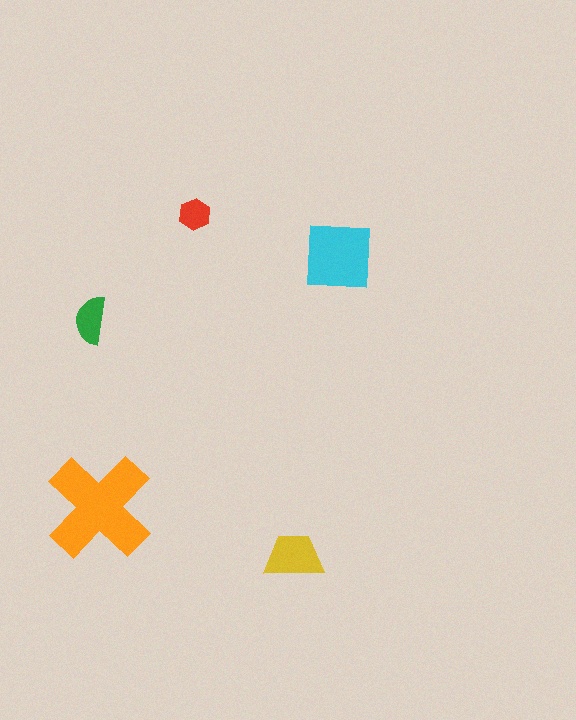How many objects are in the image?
There are 5 objects in the image.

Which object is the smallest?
The red hexagon.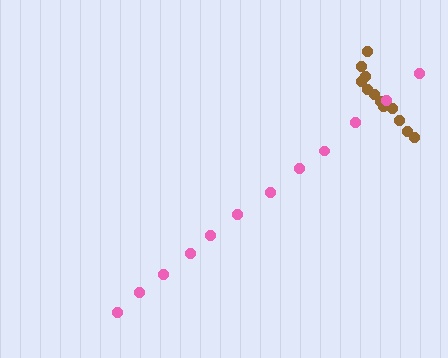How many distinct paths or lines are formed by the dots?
There are 2 distinct paths.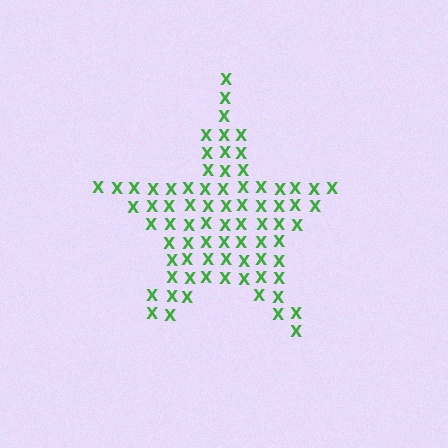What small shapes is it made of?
It is made of small letter X's.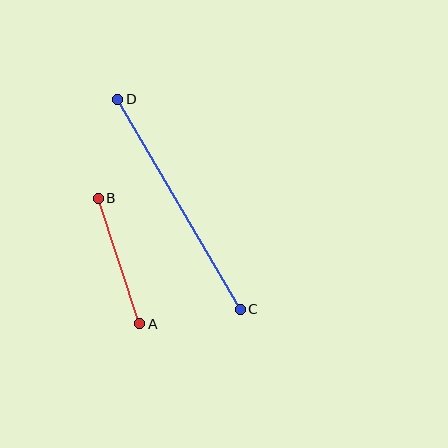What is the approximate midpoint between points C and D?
The midpoint is at approximately (179, 204) pixels.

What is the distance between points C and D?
The distance is approximately 243 pixels.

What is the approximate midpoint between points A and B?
The midpoint is at approximately (119, 261) pixels.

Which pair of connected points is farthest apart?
Points C and D are farthest apart.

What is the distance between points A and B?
The distance is approximately 132 pixels.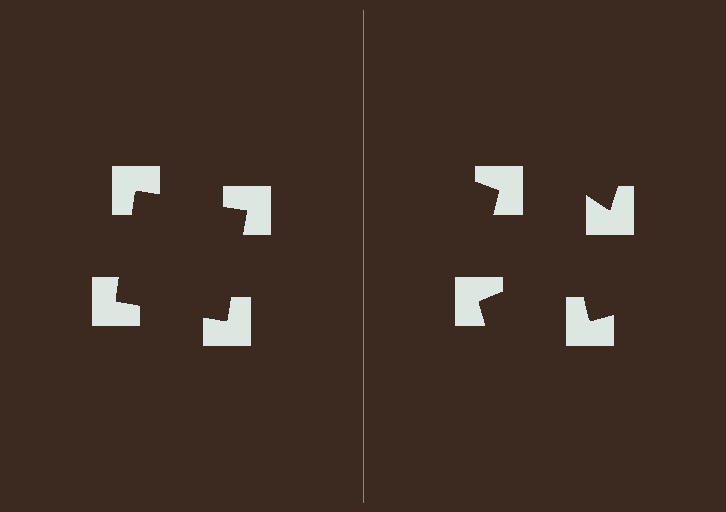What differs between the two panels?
The notched squares are positioned identically on both sides; only the wedge orientations differ. On the left they align to a square; on the right they are misaligned.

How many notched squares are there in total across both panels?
8 — 4 on each side.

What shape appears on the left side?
An illusory square.